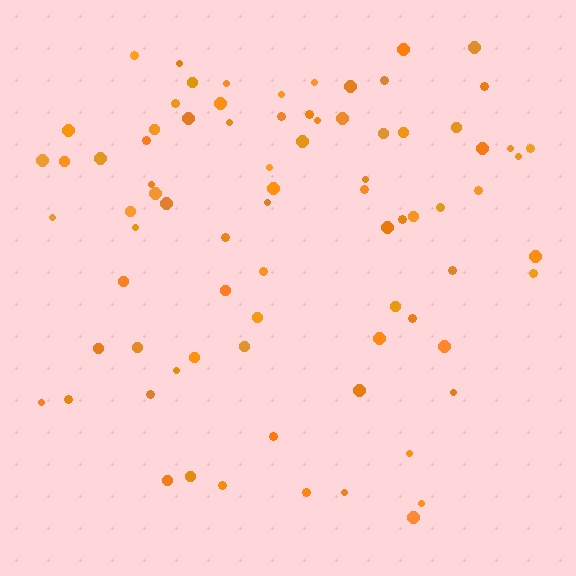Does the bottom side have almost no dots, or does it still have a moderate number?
Still a moderate number, just noticeably fewer than the top.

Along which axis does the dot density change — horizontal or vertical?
Vertical.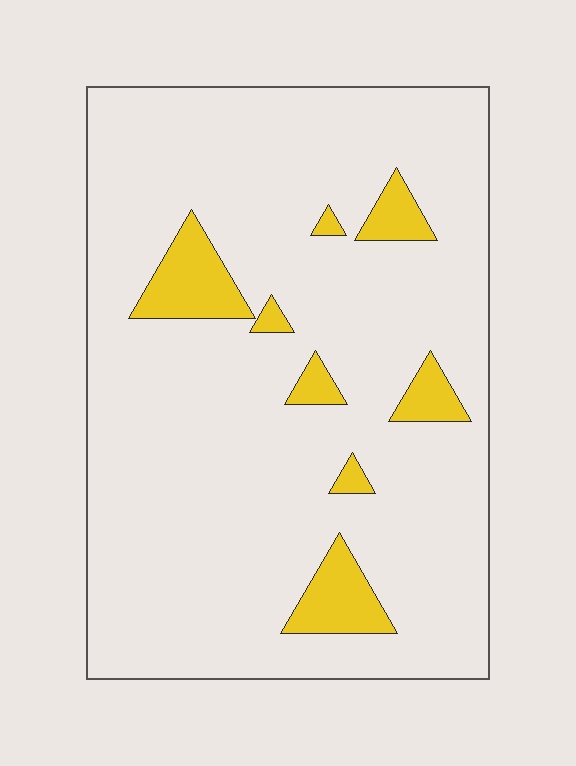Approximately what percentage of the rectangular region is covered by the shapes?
Approximately 10%.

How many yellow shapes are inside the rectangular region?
8.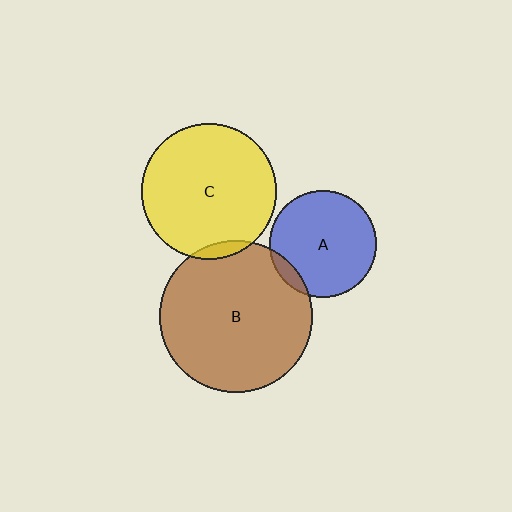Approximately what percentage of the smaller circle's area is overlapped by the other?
Approximately 5%.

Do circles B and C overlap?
Yes.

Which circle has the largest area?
Circle B (brown).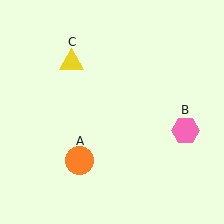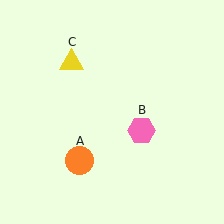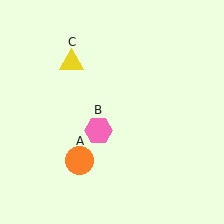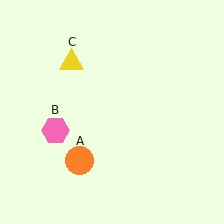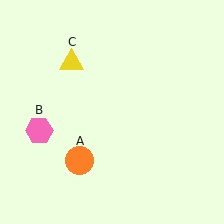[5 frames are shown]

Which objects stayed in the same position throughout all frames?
Orange circle (object A) and yellow triangle (object C) remained stationary.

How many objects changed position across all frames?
1 object changed position: pink hexagon (object B).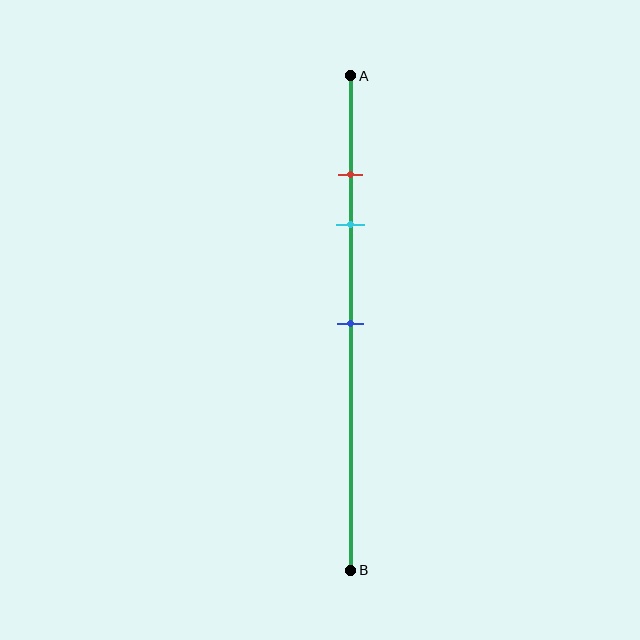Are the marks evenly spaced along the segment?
No, the marks are not evenly spaced.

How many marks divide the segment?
There are 3 marks dividing the segment.